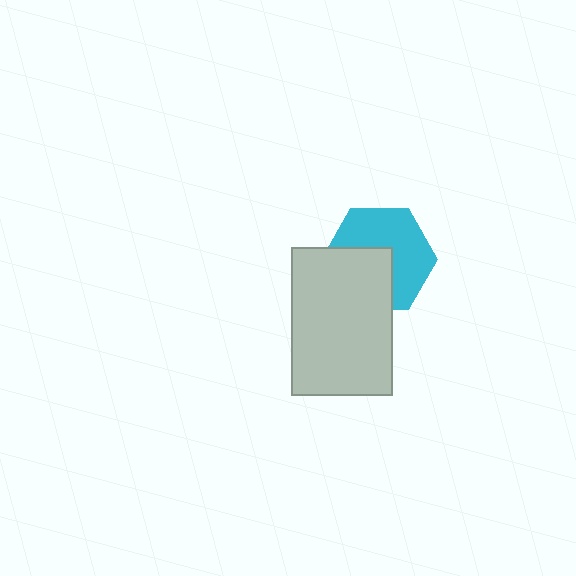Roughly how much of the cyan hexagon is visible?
About half of it is visible (roughly 58%).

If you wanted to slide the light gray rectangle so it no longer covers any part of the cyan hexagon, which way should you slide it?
Slide it toward the lower-left — that is the most direct way to separate the two shapes.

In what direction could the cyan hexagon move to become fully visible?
The cyan hexagon could move toward the upper-right. That would shift it out from behind the light gray rectangle entirely.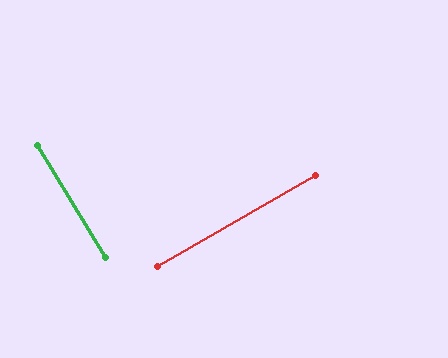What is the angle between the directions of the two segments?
Approximately 89 degrees.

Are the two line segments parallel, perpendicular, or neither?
Perpendicular — they meet at approximately 89°.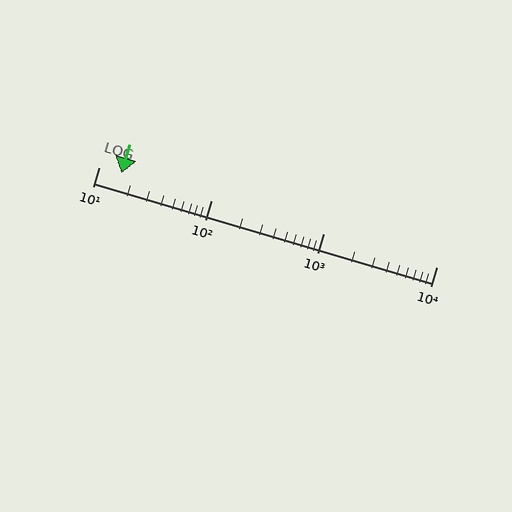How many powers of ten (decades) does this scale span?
The scale spans 3 decades, from 10 to 10000.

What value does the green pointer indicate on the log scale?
The pointer indicates approximately 16.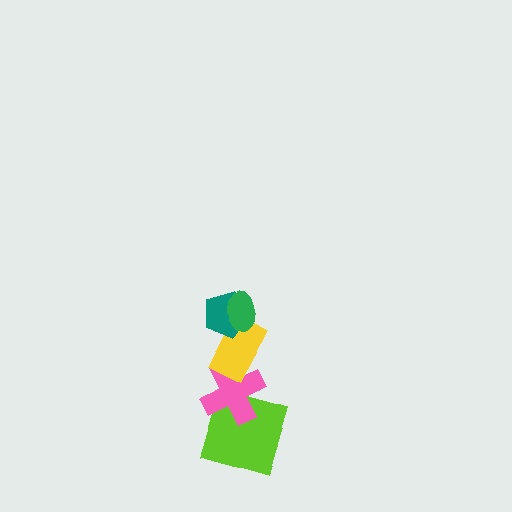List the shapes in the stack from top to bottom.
From top to bottom: the green ellipse, the teal pentagon, the yellow rectangle, the pink cross, the lime square.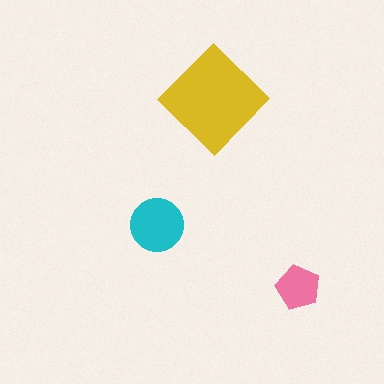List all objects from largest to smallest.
The yellow diamond, the cyan circle, the pink pentagon.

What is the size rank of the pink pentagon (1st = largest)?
3rd.